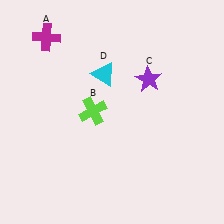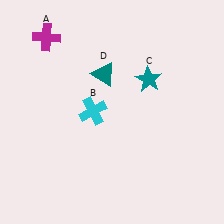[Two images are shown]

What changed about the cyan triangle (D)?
In Image 1, D is cyan. In Image 2, it changed to teal.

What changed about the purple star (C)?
In Image 1, C is purple. In Image 2, it changed to teal.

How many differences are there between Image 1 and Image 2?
There are 3 differences between the two images.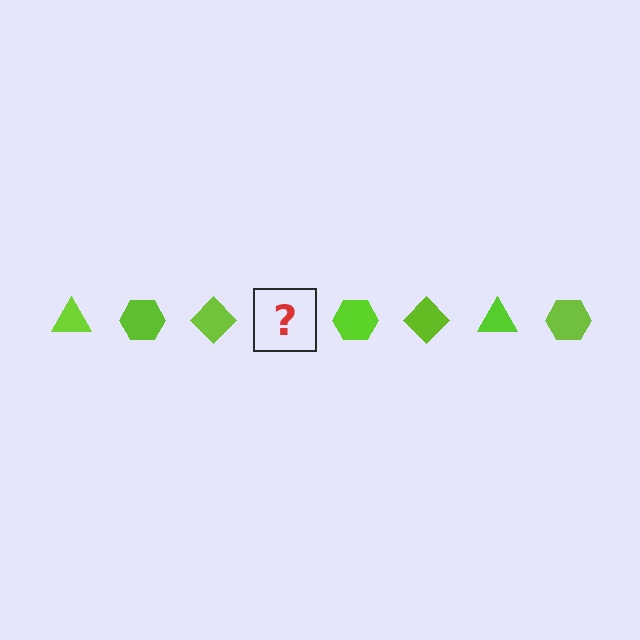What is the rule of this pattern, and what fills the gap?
The rule is that the pattern cycles through triangle, hexagon, diamond shapes in lime. The gap should be filled with a lime triangle.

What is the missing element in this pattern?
The missing element is a lime triangle.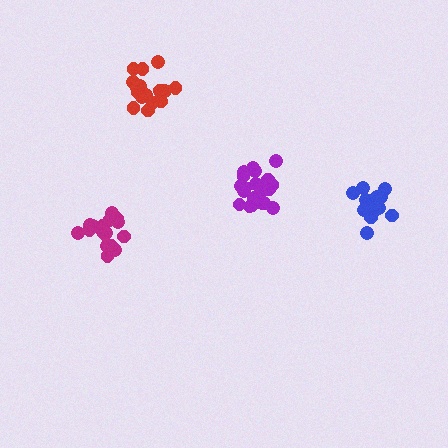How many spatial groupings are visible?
There are 4 spatial groupings.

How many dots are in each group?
Group 1: 20 dots, Group 2: 17 dots, Group 3: 17 dots, Group 4: 15 dots (69 total).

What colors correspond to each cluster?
The clusters are colored: purple, red, magenta, blue.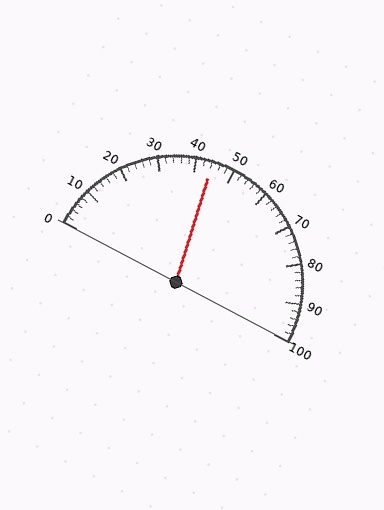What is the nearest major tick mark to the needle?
The nearest major tick mark is 40.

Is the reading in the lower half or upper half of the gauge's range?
The reading is in the lower half of the range (0 to 100).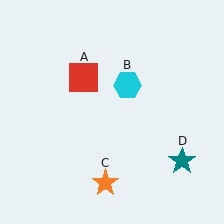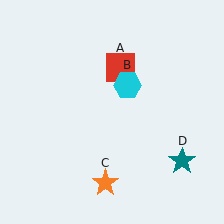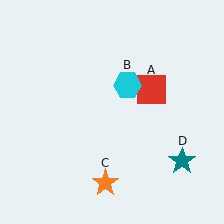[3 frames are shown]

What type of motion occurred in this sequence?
The red square (object A) rotated clockwise around the center of the scene.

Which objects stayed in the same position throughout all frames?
Cyan hexagon (object B) and orange star (object C) and teal star (object D) remained stationary.